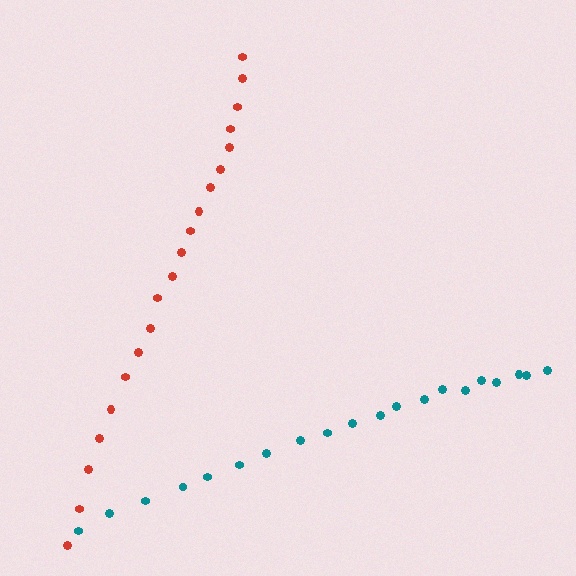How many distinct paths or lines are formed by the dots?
There are 2 distinct paths.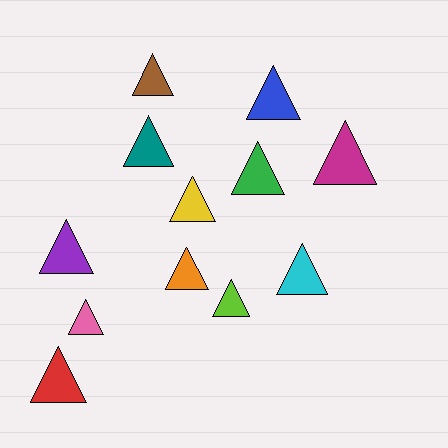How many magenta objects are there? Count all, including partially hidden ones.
There is 1 magenta object.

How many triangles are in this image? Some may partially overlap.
There are 12 triangles.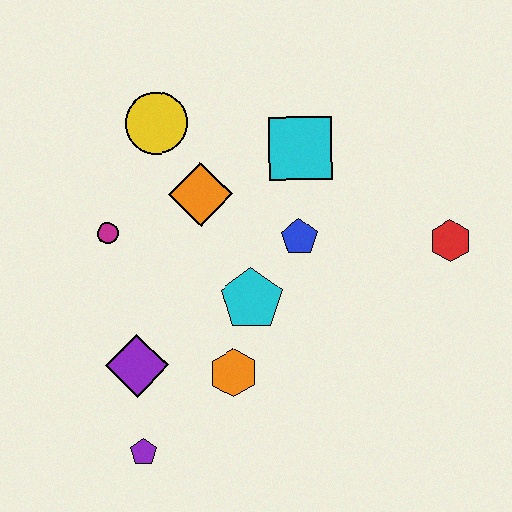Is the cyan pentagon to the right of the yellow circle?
Yes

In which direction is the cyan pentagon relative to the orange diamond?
The cyan pentagon is below the orange diamond.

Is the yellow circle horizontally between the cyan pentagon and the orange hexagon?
No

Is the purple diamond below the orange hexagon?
No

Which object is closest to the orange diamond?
The yellow circle is closest to the orange diamond.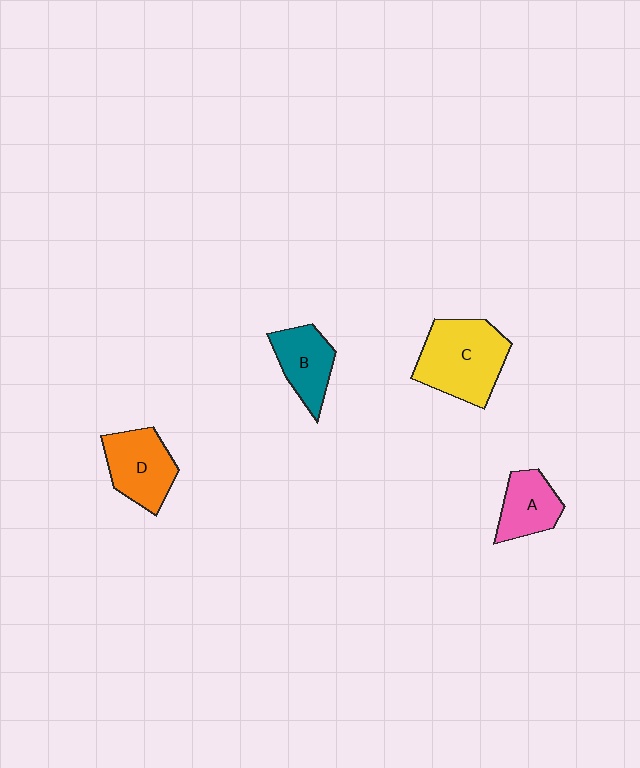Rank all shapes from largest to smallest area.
From largest to smallest: C (yellow), D (orange), B (teal), A (pink).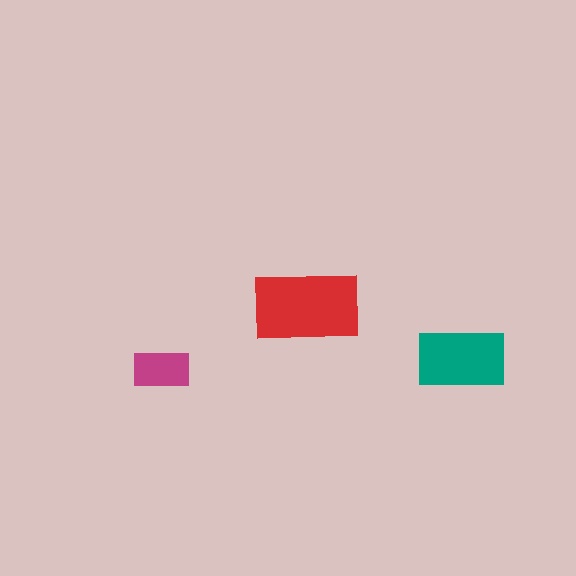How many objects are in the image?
There are 3 objects in the image.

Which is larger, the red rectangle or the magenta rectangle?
The red one.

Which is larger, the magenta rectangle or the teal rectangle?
The teal one.